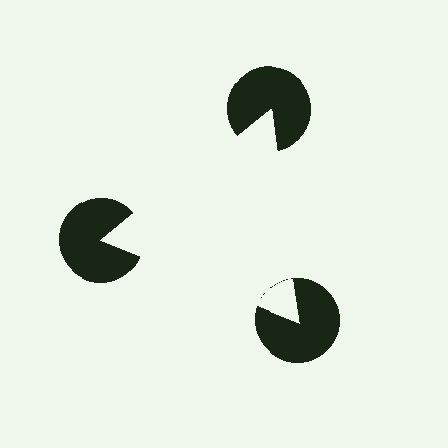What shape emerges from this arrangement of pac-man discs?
An illusory triangle — its edges are inferred from the aligned wedge cuts in the pac-man discs, not physically drawn.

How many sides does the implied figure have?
3 sides.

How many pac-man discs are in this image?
There are 3 — one at each vertex of the illusory triangle.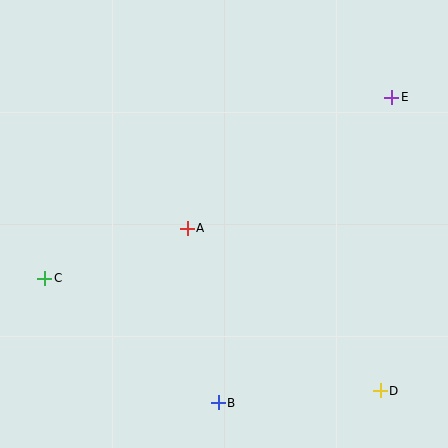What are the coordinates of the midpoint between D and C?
The midpoint between D and C is at (212, 334).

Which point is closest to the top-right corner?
Point E is closest to the top-right corner.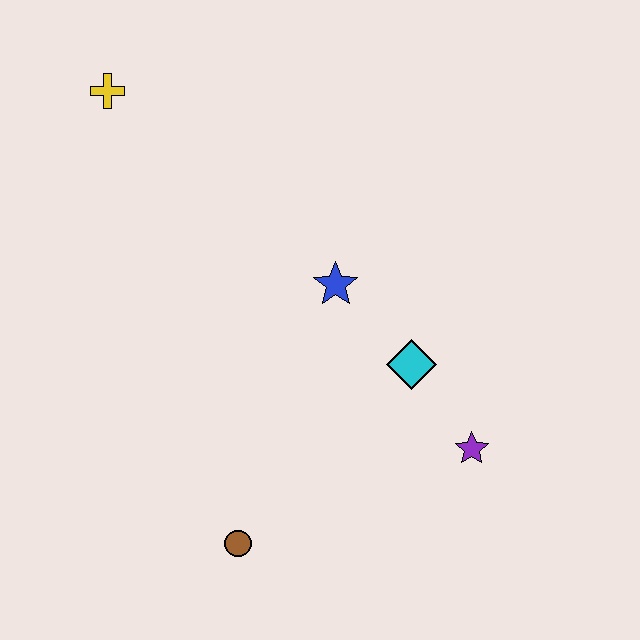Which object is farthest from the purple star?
The yellow cross is farthest from the purple star.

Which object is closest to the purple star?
The cyan diamond is closest to the purple star.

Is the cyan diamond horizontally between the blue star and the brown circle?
No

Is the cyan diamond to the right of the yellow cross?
Yes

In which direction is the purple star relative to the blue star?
The purple star is below the blue star.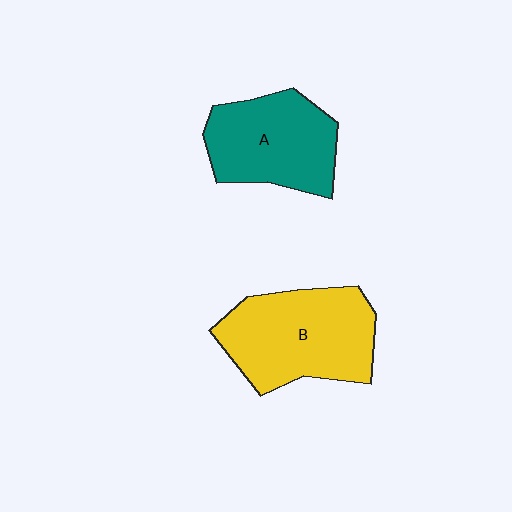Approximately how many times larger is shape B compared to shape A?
Approximately 1.2 times.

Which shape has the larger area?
Shape B (yellow).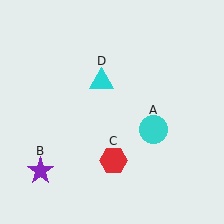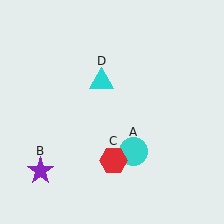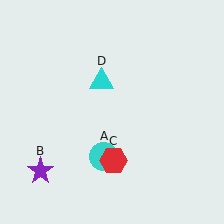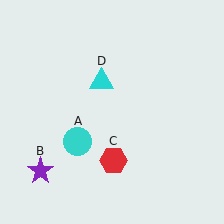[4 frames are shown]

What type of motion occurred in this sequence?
The cyan circle (object A) rotated clockwise around the center of the scene.